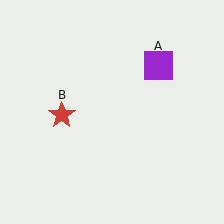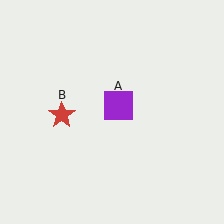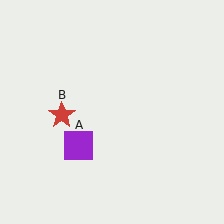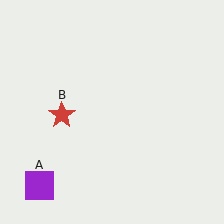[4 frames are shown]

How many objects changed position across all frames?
1 object changed position: purple square (object A).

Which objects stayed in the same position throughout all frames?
Red star (object B) remained stationary.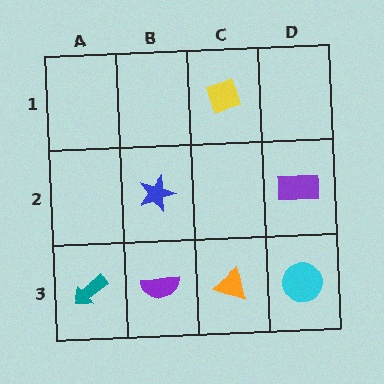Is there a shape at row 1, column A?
No, that cell is empty.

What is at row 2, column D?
A purple rectangle.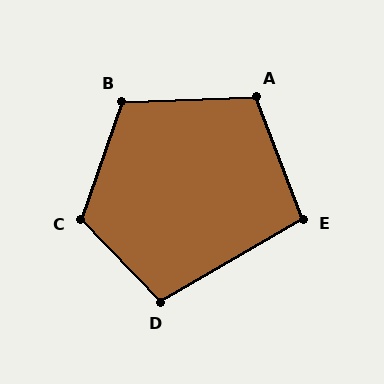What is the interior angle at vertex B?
Approximately 111 degrees (obtuse).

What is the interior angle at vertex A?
Approximately 109 degrees (obtuse).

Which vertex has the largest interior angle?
C, at approximately 117 degrees.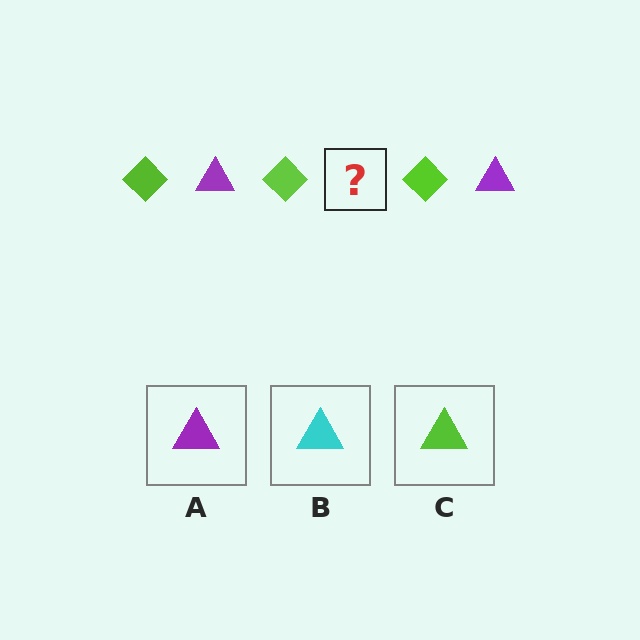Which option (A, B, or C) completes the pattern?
A.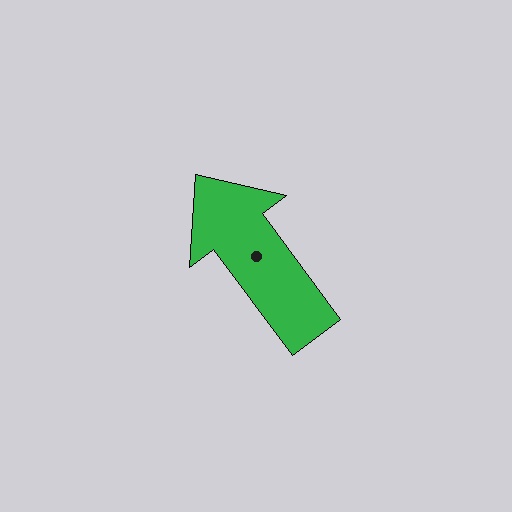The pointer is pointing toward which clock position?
Roughly 11 o'clock.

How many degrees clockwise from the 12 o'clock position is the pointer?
Approximately 323 degrees.